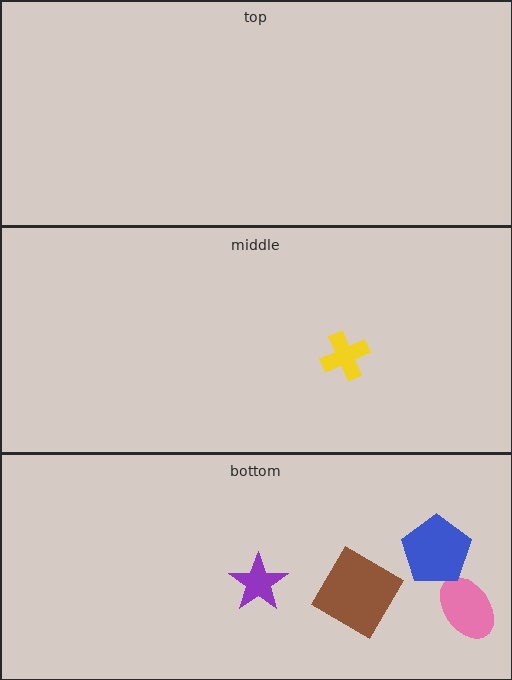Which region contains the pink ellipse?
The bottom region.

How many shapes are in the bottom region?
4.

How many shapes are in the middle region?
1.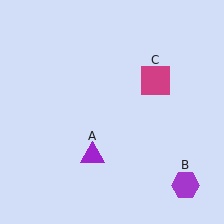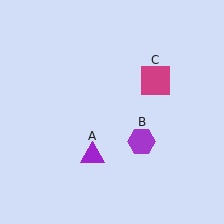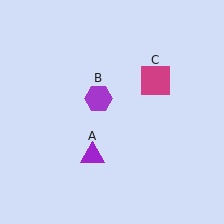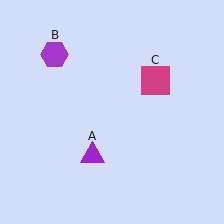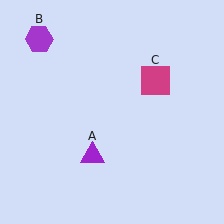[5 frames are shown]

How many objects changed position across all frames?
1 object changed position: purple hexagon (object B).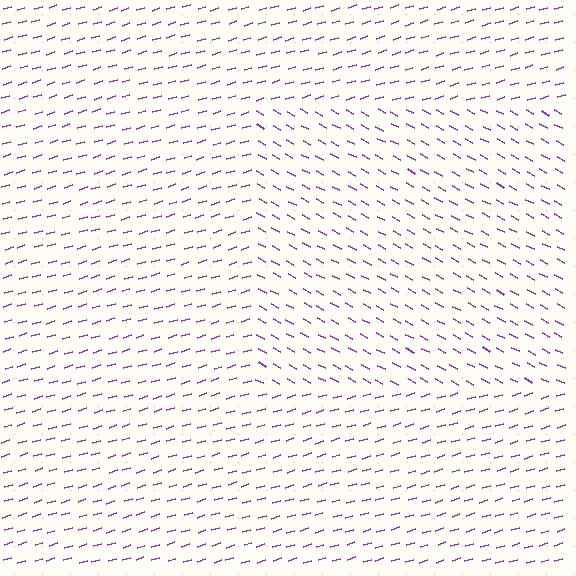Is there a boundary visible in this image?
Yes, there is a texture boundary formed by a change in line orientation.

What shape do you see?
I see a rectangle.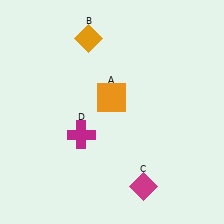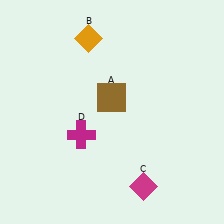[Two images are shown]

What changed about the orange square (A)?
In Image 1, A is orange. In Image 2, it changed to brown.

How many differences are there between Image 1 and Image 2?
There is 1 difference between the two images.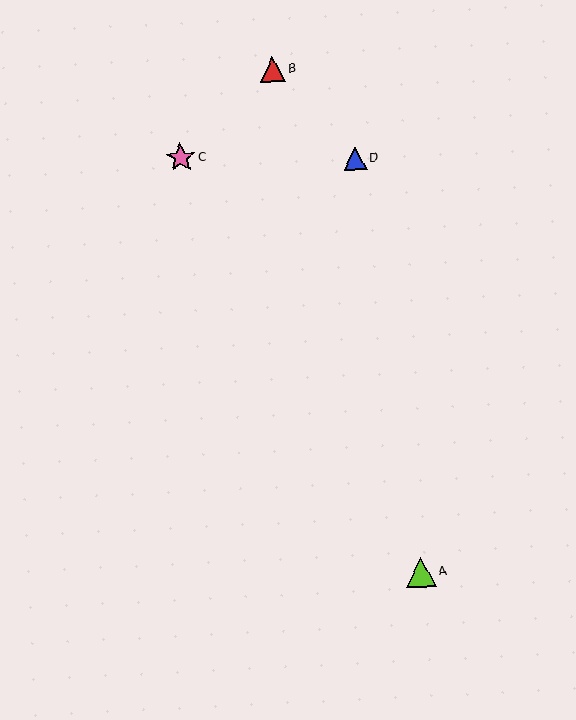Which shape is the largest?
The lime triangle (labeled A) is the largest.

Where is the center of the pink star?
The center of the pink star is at (181, 158).